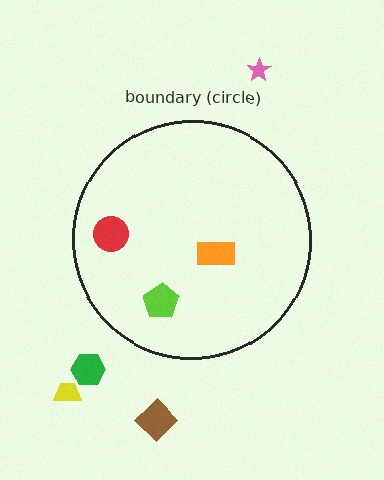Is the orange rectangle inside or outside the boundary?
Inside.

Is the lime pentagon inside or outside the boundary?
Inside.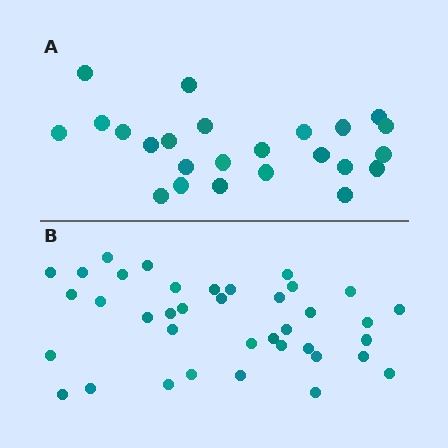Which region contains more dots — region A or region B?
Region B (the bottom region) has more dots.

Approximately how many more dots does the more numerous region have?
Region B has approximately 15 more dots than region A.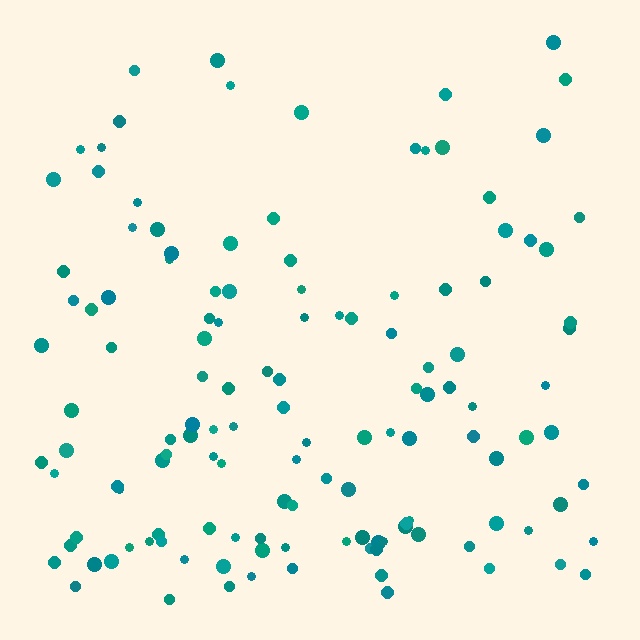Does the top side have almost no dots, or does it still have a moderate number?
Still a moderate number, just noticeably fewer than the bottom.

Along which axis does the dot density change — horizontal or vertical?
Vertical.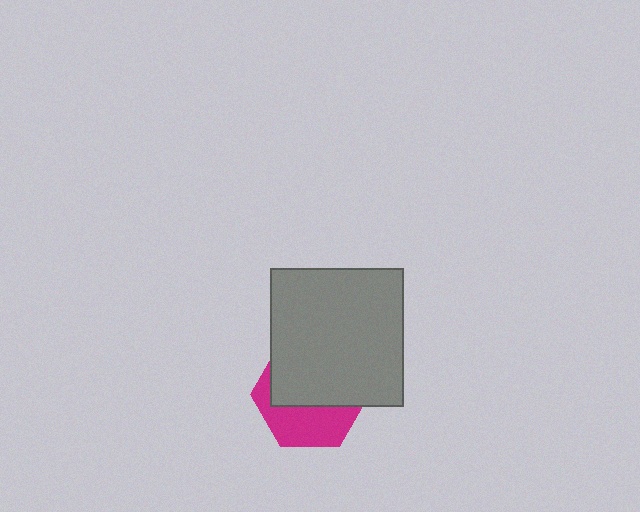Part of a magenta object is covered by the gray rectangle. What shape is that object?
It is a hexagon.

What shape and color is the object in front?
The object in front is a gray rectangle.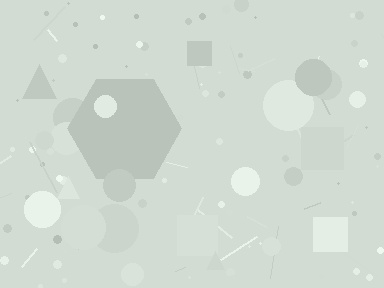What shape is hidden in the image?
A hexagon is hidden in the image.